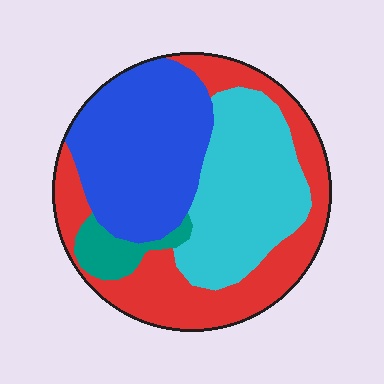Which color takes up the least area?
Teal, at roughly 5%.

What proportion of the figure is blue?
Blue covers 32% of the figure.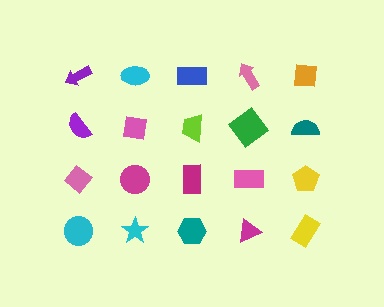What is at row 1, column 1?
A purple arrow.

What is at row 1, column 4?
A pink arrow.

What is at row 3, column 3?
A magenta rectangle.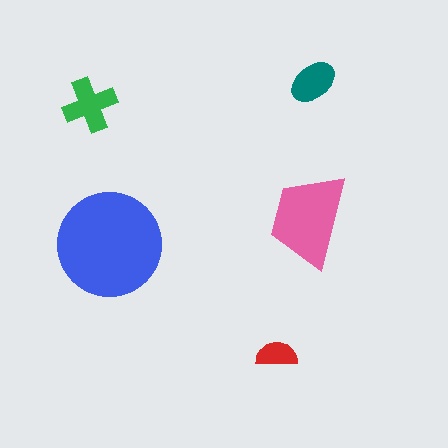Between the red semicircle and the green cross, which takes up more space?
The green cross.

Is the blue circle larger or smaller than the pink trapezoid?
Larger.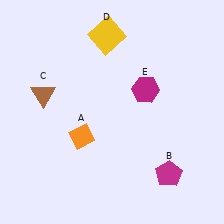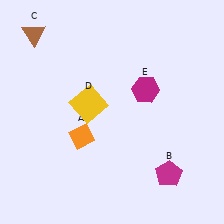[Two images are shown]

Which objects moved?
The objects that moved are: the brown triangle (C), the yellow square (D).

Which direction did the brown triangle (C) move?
The brown triangle (C) moved up.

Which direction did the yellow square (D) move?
The yellow square (D) moved down.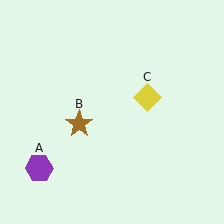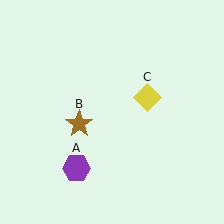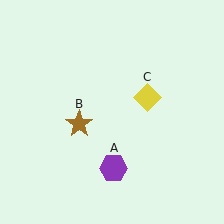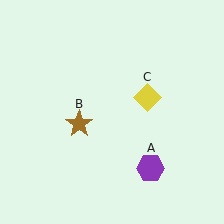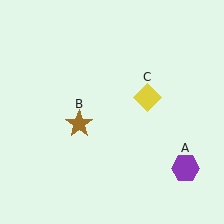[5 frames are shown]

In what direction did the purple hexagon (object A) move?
The purple hexagon (object A) moved right.